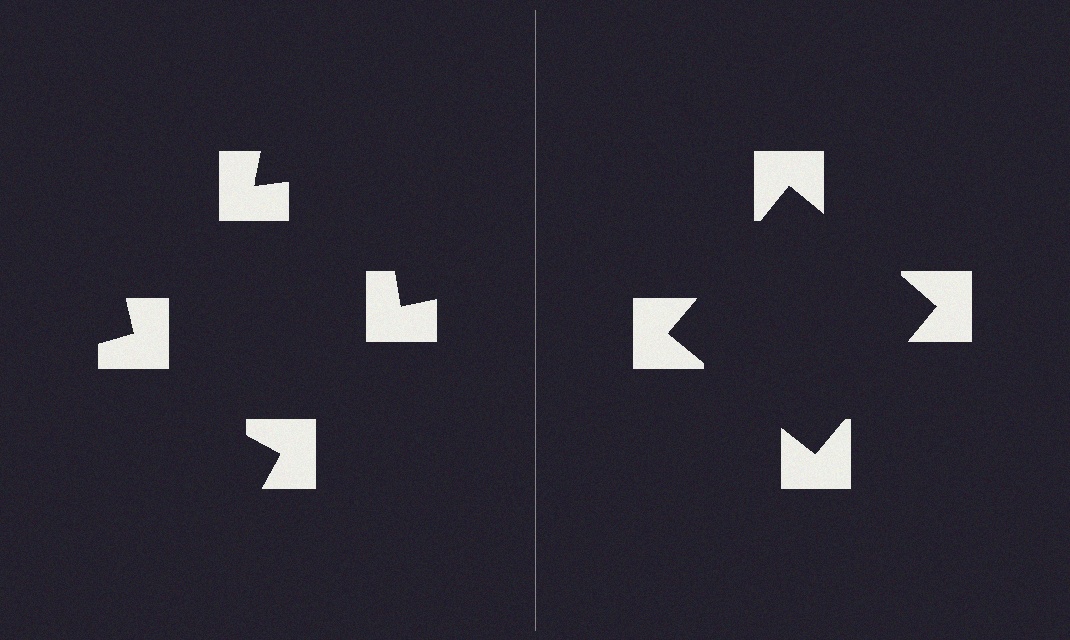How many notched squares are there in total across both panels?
8 — 4 on each side.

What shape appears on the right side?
An illusory square.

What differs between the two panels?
The notched squares are positioned identically on both sides; only the wedge orientations differ. On the right they align to a square; on the left they are misaligned.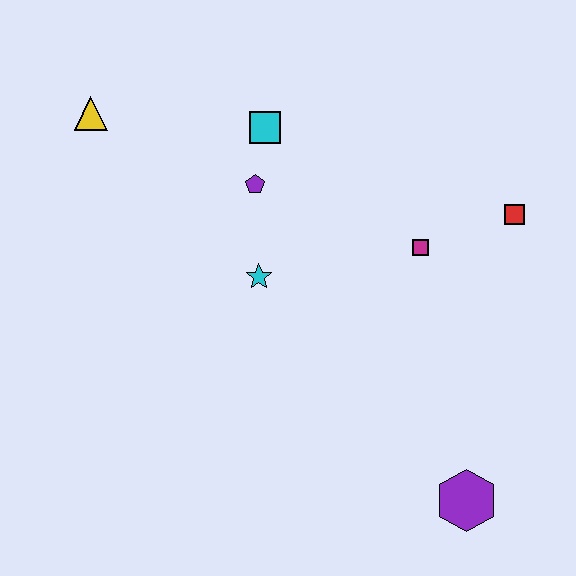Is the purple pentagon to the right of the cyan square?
No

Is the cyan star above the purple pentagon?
No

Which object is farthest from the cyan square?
The purple hexagon is farthest from the cyan square.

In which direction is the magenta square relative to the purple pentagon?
The magenta square is to the right of the purple pentagon.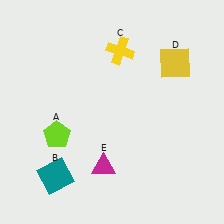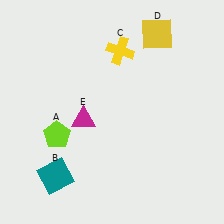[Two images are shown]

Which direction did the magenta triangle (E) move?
The magenta triangle (E) moved up.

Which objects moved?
The objects that moved are: the yellow square (D), the magenta triangle (E).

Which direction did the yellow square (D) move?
The yellow square (D) moved up.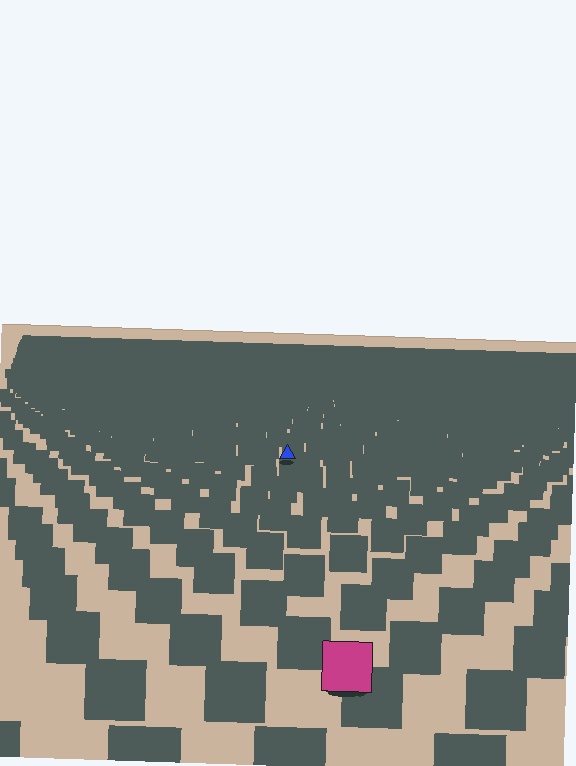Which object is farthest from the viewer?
The blue triangle is farthest from the viewer. It appears smaller and the ground texture around it is denser.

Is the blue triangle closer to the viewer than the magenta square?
No. The magenta square is closer — you can tell from the texture gradient: the ground texture is coarser near it.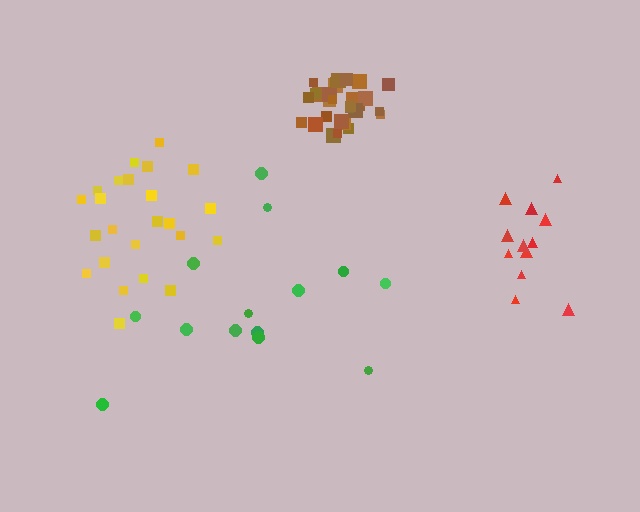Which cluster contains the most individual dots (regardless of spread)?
Brown (30).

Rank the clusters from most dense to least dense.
brown, red, yellow, green.